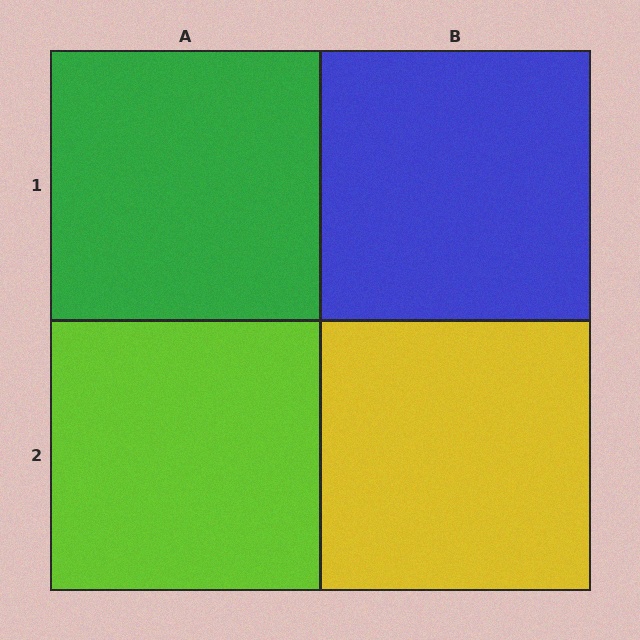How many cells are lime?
1 cell is lime.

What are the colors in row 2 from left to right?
Lime, yellow.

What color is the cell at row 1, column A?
Green.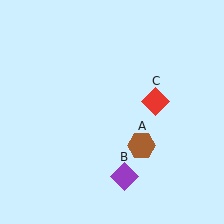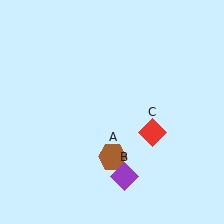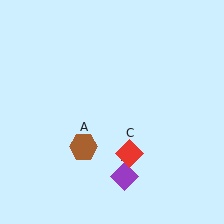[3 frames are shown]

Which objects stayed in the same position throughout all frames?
Purple diamond (object B) remained stationary.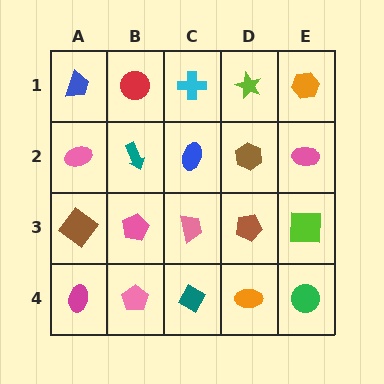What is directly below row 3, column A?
A magenta ellipse.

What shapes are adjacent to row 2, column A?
A blue trapezoid (row 1, column A), a brown diamond (row 3, column A), a teal arrow (row 2, column B).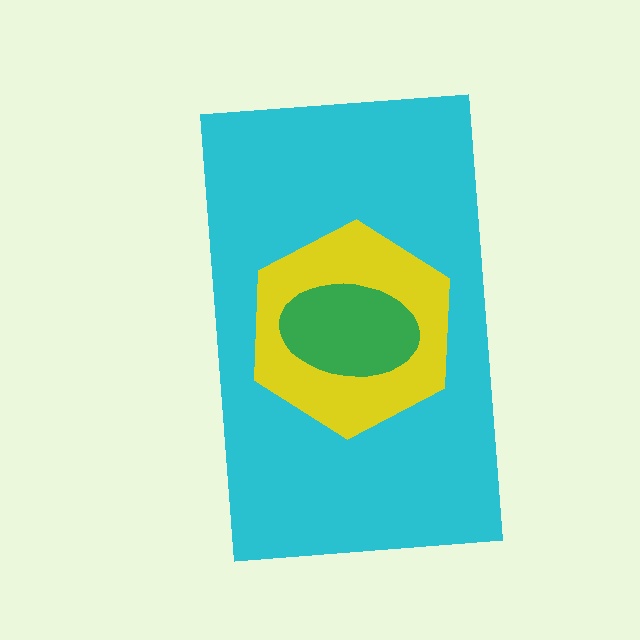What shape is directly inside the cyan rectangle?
The yellow hexagon.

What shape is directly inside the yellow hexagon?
The green ellipse.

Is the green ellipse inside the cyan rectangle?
Yes.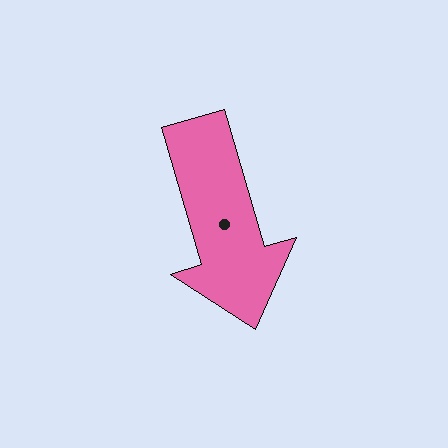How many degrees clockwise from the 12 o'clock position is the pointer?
Approximately 164 degrees.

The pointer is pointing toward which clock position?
Roughly 5 o'clock.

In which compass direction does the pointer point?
South.